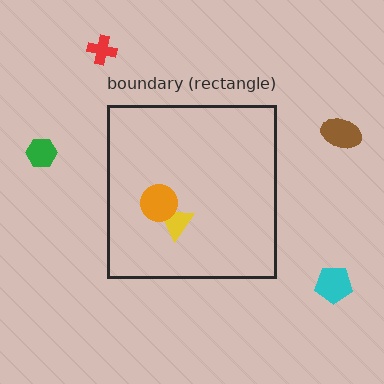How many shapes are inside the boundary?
2 inside, 4 outside.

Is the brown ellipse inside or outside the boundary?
Outside.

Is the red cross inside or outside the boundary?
Outside.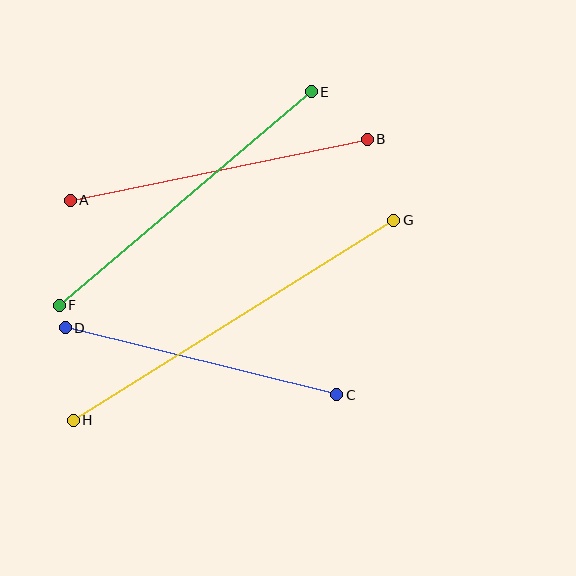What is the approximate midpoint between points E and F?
The midpoint is at approximately (185, 198) pixels.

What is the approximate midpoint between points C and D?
The midpoint is at approximately (201, 361) pixels.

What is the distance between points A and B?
The distance is approximately 303 pixels.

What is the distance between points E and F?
The distance is approximately 330 pixels.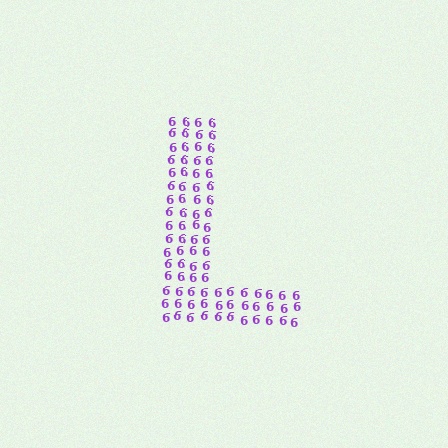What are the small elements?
The small elements are digit 6's.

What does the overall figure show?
The overall figure shows the letter L.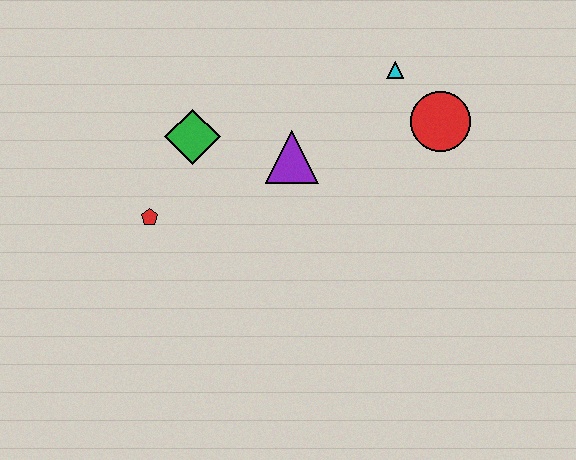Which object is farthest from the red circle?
The red pentagon is farthest from the red circle.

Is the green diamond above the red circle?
No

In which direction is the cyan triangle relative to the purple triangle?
The cyan triangle is to the right of the purple triangle.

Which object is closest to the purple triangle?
The green diamond is closest to the purple triangle.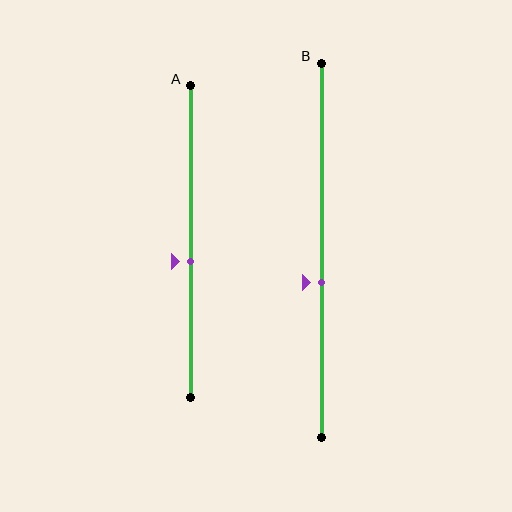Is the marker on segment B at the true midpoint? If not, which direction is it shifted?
No, the marker on segment B is shifted downward by about 9% of the segment length.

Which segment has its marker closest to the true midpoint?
Segment A has its marker closest to the true midpoint.